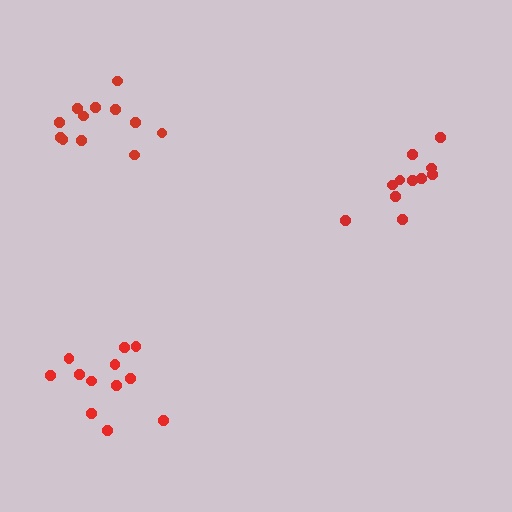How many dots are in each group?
Group 1: 11 dots, Group 2: 12 dots, Group 3: 12 dots (35 total).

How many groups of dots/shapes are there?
There are 3 groups.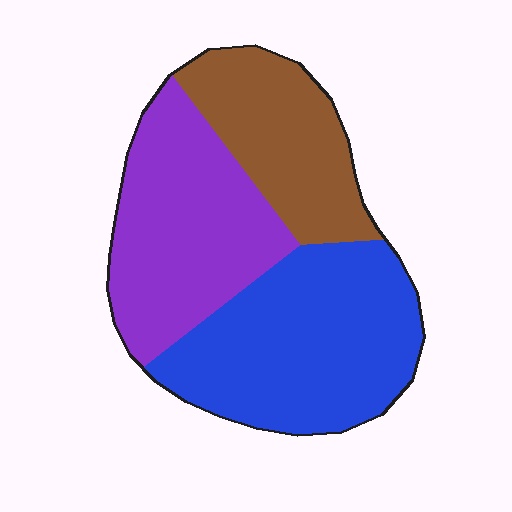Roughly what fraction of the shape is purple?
Purple covers 34% of the shape.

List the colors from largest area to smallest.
From largest to smallest: blue, purple, brown.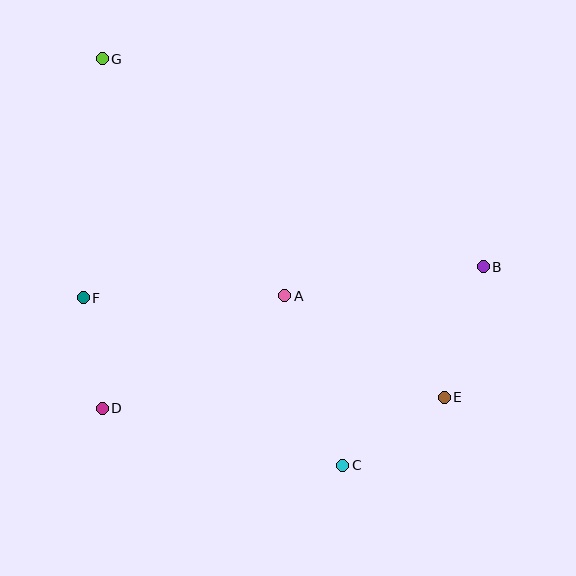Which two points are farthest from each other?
Points E and G are farthest from each other.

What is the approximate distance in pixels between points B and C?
The distance between B and C is approximately 243 pixels.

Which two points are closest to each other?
Points D and F are closest to each other.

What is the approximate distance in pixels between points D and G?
The distance between D and G is approximately 350 pixels.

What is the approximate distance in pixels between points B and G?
The distance between B and G is approximately 434 pixels.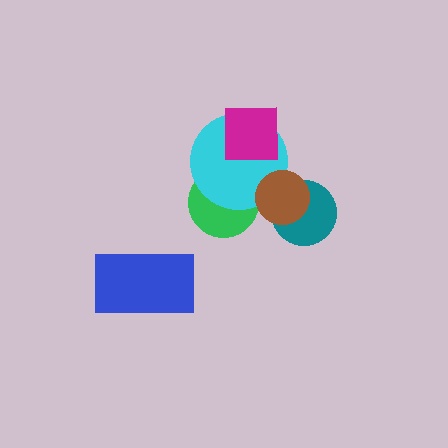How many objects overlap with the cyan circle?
3 objects overlap with the cyan circle.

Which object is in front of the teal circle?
The brown circle is in front of the teal circle.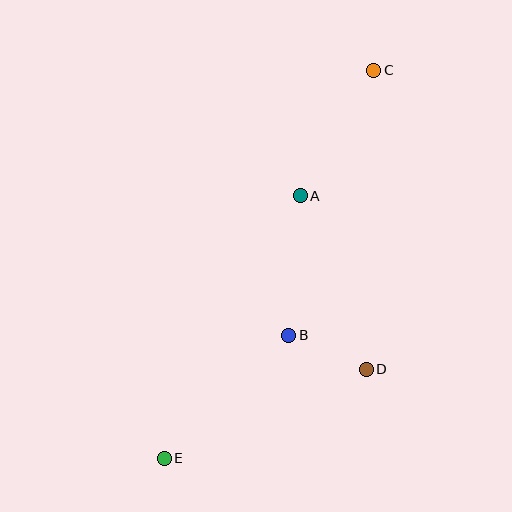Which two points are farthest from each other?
Points C and E are farthest from each other.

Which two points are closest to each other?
Points B and D are closest to each other.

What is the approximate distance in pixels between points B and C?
The distance between B and C is approximately 278 pixels.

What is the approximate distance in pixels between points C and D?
The distance between C and D is approximately 299 pixels.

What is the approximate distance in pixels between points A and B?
The distance between A and B is approximately 140 pixels.